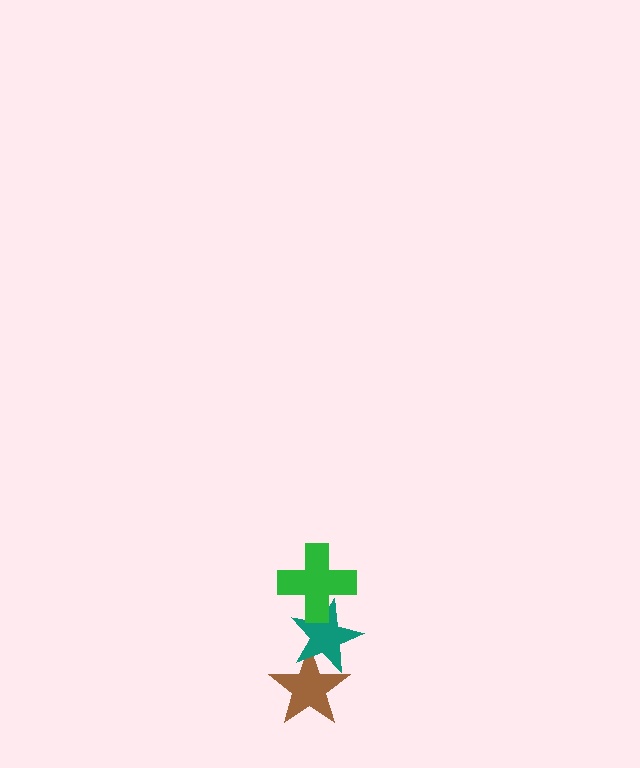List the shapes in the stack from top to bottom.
From top to bottom: the green cross, the teal star, the brown star.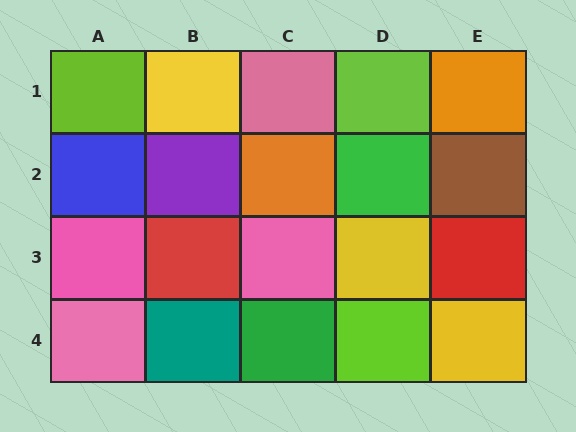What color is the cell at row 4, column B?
Teal.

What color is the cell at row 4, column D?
Lime.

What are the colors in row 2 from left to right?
Blue, purple, orange, green, brown.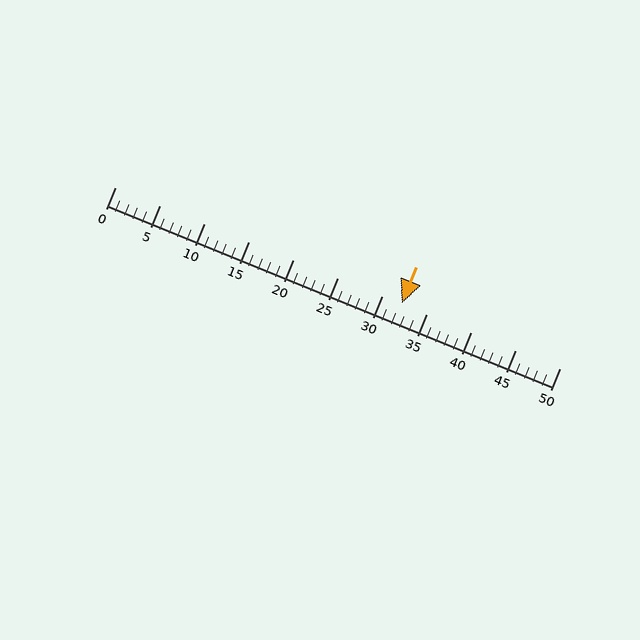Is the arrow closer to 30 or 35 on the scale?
The arrow is closer to 30.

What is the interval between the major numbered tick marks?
The major tick marks are spaced 5 units apart.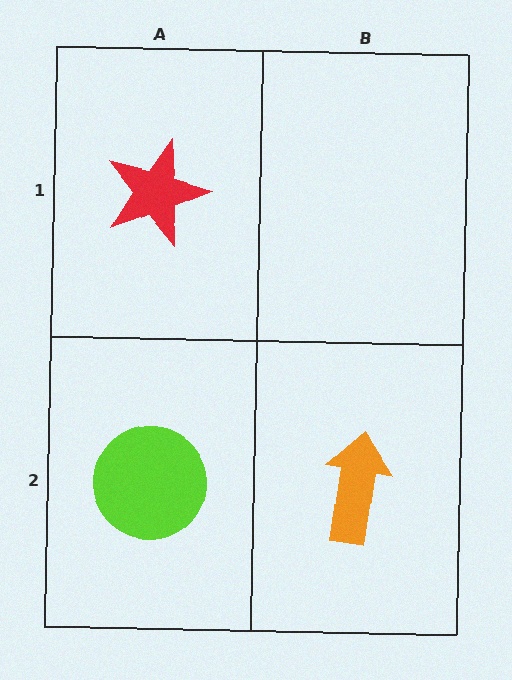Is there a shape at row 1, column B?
No, that cell is empty.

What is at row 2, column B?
An orange arrow.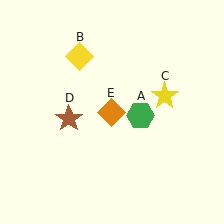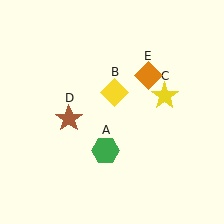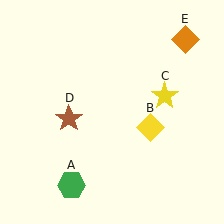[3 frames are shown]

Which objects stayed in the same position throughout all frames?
Yellow star (object C) and brown star (object D) remained stationary.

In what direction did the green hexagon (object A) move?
The green hexagon (object A) moved down and to the left.